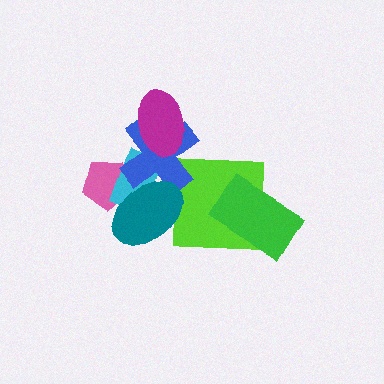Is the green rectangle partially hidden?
No, no other shape covers it.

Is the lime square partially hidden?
Yes, it is partially covered by another shape.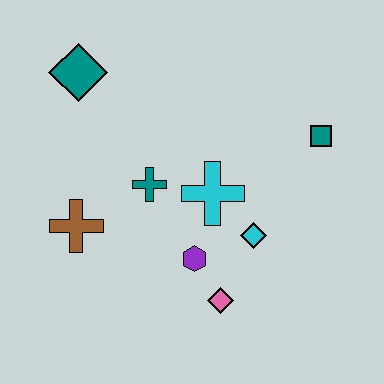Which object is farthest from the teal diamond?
The pink diamond is farthest from the teal diamond.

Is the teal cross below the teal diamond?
Yes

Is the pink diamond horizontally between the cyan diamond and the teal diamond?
Yes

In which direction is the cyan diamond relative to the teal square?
The cyan diamond is below the teal square.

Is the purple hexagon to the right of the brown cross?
Yes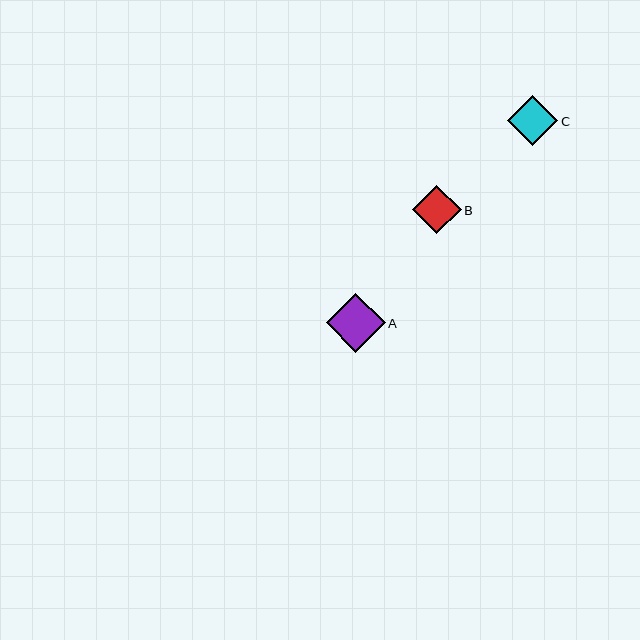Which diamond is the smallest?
Diamond B is the smallest with a size of approximately 48 pixels.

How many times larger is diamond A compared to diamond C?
Diamond A is approximately 1.2 times the size of diamond C.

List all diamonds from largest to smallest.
From largest to smallest: A, C, B.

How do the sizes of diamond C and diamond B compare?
Diamond C and diamond B are approximately the same size.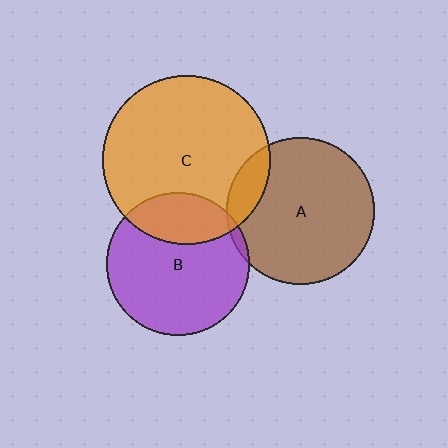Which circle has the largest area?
Circle C (orange).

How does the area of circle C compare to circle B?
Approximately 1.4 times.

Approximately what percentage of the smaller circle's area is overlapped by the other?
Approximately 15%.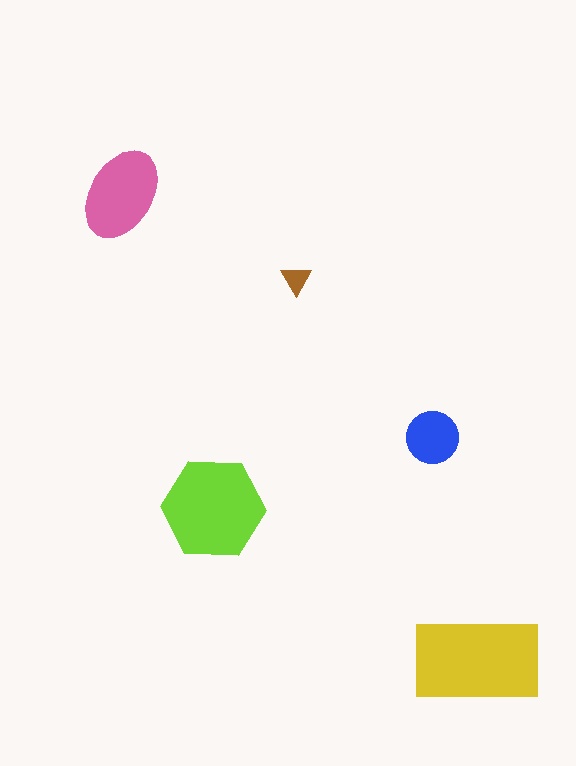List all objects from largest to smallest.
The yellow rectangle, the lime hexagon, the pink ellipse, the blue circle, the brown triangle.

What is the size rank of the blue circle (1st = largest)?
4th.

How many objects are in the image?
There are 5 objects in the image.